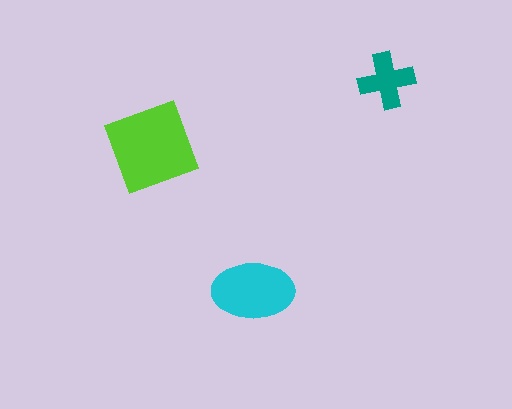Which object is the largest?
The lime diamond.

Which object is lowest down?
The cyan ellipse is bottommost.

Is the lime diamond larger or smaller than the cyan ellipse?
Larger.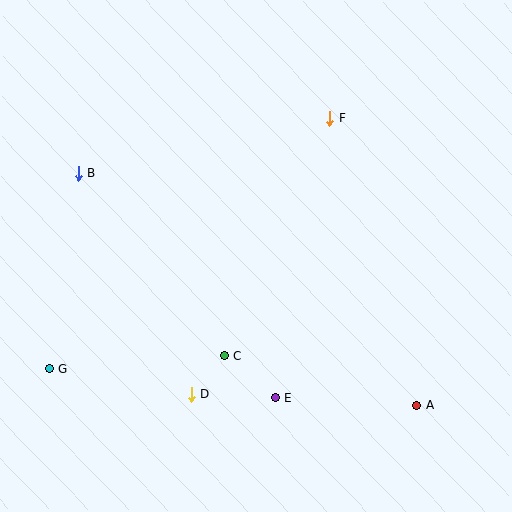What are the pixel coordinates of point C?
Point C is at (224, 355).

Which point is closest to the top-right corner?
Point F is closest to the top-right corner.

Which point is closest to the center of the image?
Point C at (224, 355) is closest to the center.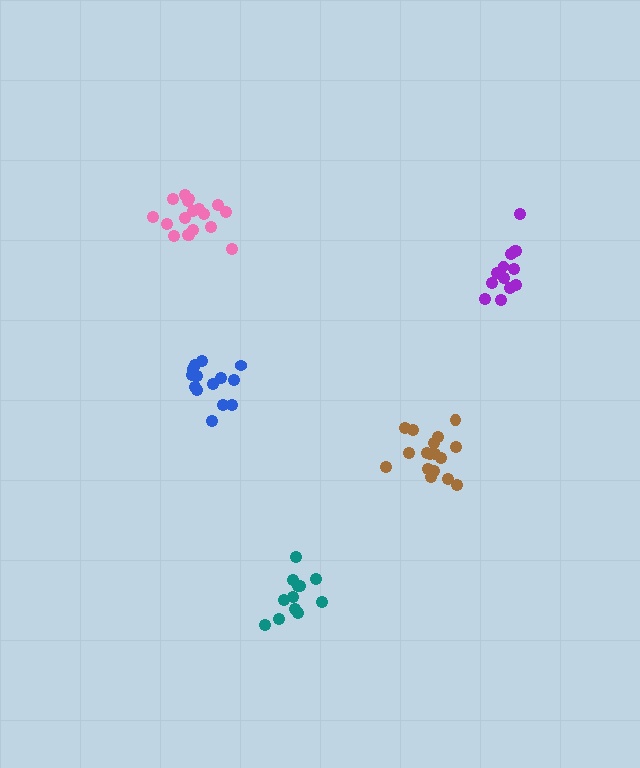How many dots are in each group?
Group 1: 13 dots, Group 2: 17 dots, Group 3: 18 dots, Group 4: 12 dots, Group 5: 14 dots (74 total).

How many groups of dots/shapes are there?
There are 5 groups.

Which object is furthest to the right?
The purple cluster is rightmost.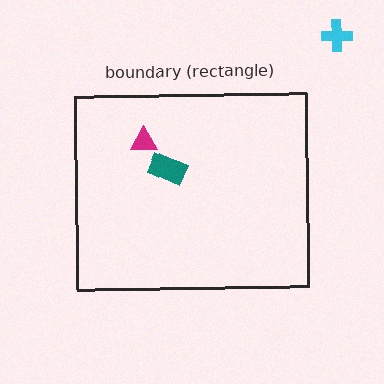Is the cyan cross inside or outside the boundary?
Outside.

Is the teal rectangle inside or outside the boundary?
Inside.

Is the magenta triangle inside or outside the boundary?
Inside.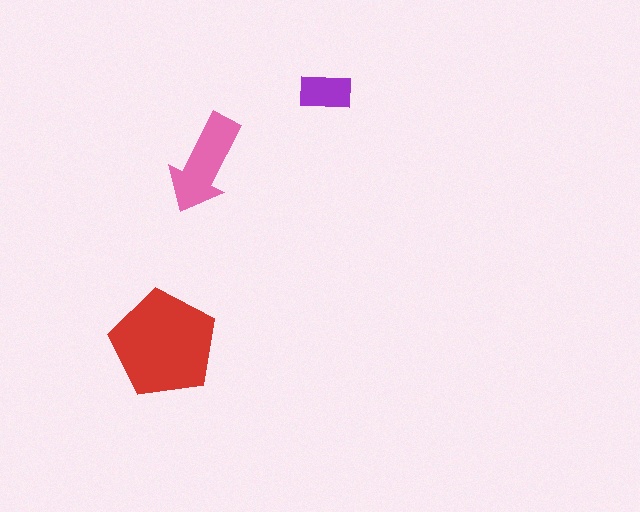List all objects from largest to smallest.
The red pentagon, the pink arrow, the purple rectangle.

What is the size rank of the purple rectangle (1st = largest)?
3rd.